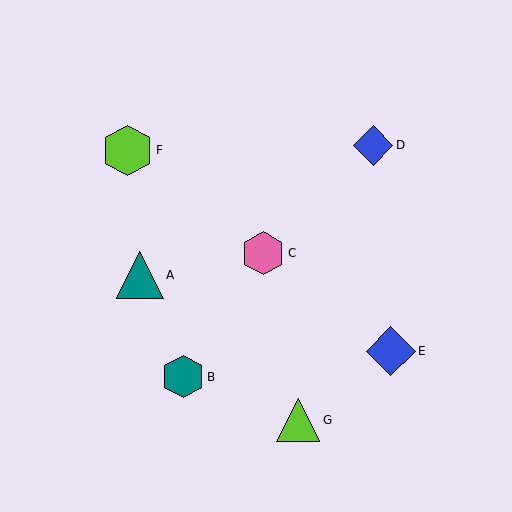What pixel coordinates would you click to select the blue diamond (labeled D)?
Click at (373, 145) to select the blue diamond D.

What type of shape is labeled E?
Shape E is a blue diamond.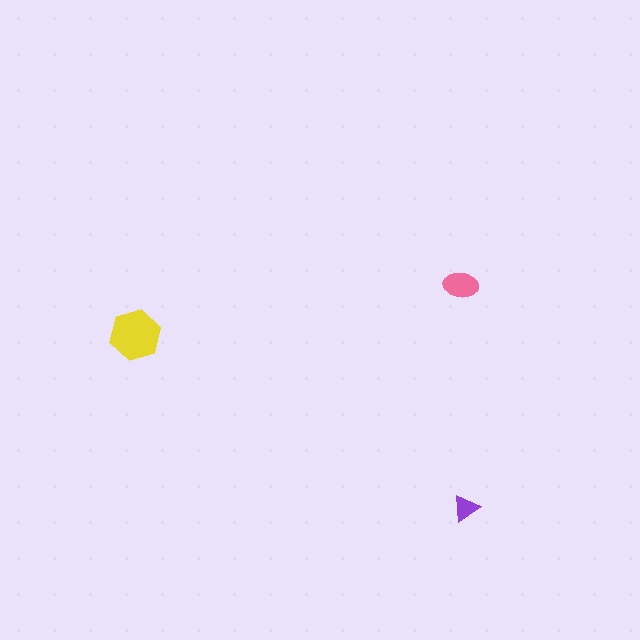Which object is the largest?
The yellow hexagon.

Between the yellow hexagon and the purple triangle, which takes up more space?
The yellow hexagon.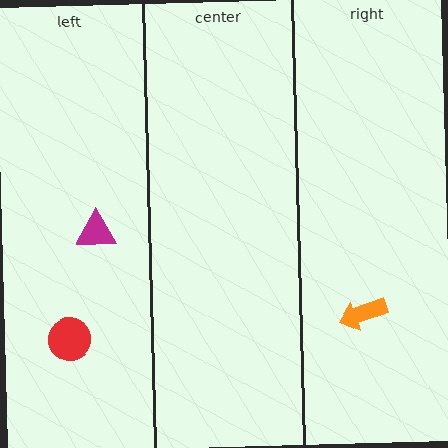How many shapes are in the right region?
1.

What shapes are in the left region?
The red circle, the magenta triangle.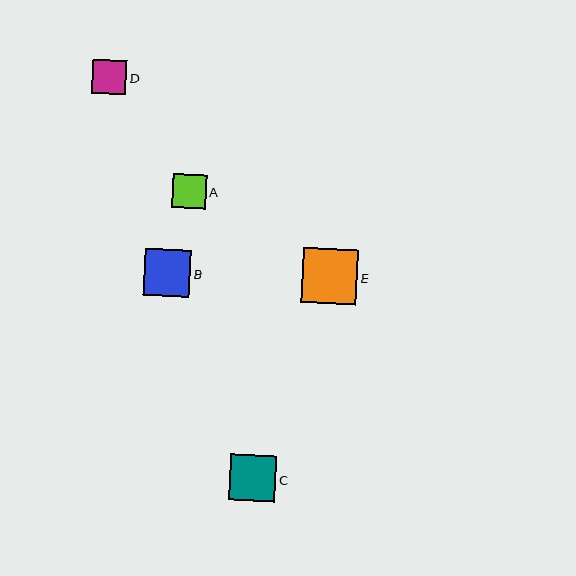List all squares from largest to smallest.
From largest to smallest: E, B, C, D, A.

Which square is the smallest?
Square A is the smallest with a size of approximately 34 pixels.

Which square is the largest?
Square E is the largest with a size of approximately 55 pixels.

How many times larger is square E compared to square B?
Square E is approximately 1.2 times the size of square B.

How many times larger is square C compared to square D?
Square C is approximately 1.3 times the size of square D.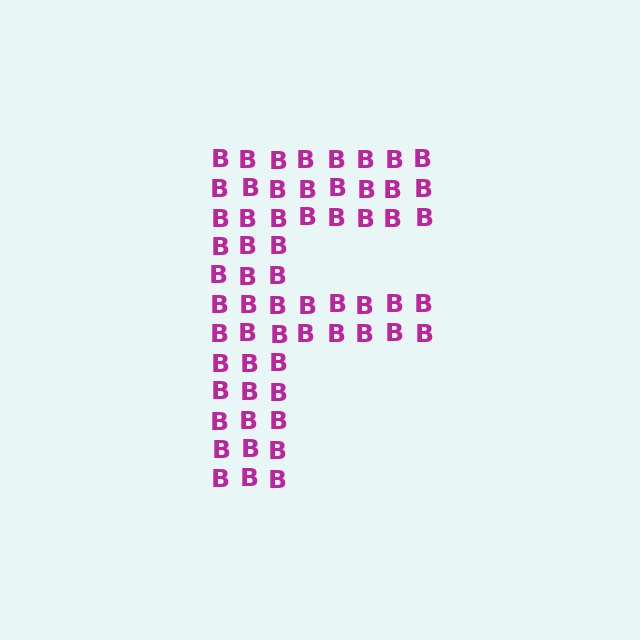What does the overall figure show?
The overall figure shows the letter F.